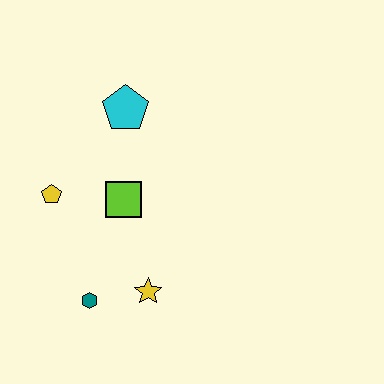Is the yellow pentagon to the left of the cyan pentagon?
Yes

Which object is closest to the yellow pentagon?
The lime square is closest to the yellow pentagon.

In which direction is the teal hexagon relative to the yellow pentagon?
The teal hexagon is below the yellow pentagon.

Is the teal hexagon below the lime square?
Yes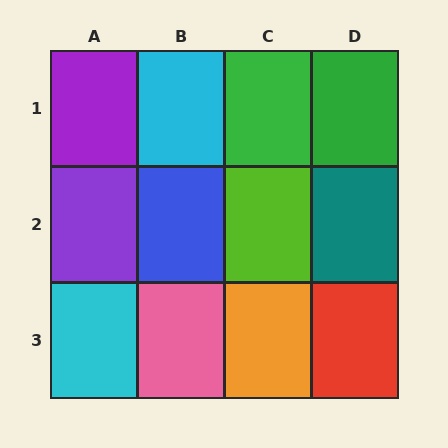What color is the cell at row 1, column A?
Purple.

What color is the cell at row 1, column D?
Green.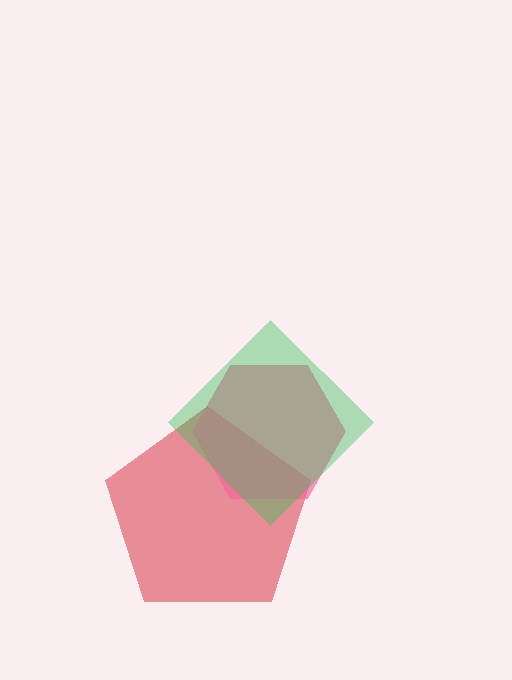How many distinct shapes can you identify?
There are 3 distinct shapes: a red pentagon, a pink hexagon, a green diamond.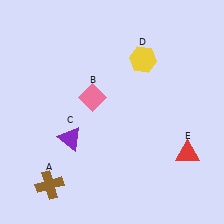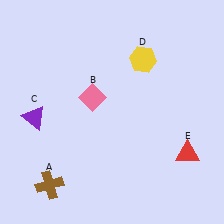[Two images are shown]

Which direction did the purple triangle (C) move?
The purple triangle (C) moved left.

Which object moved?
The purple triangle (C) moved left.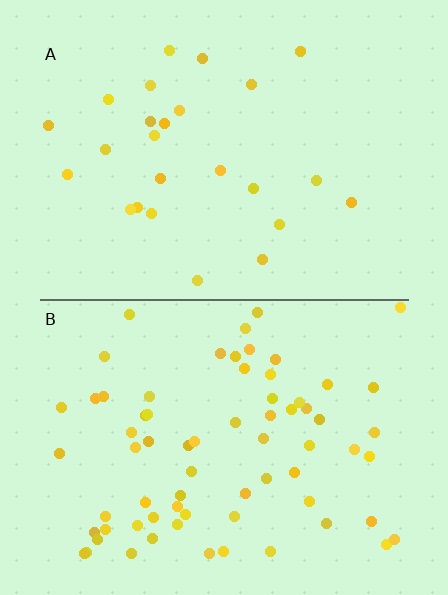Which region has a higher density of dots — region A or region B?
B (the bottom).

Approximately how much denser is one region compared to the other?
Approximately 2.8× — region B over region A.